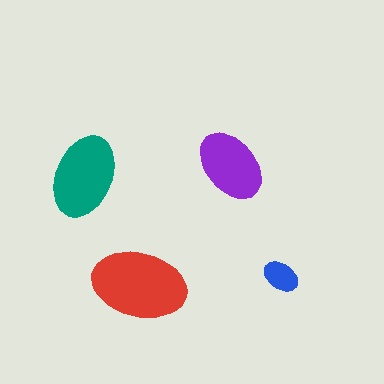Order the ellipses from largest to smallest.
the red one, the teal one, the purple one, the blue one.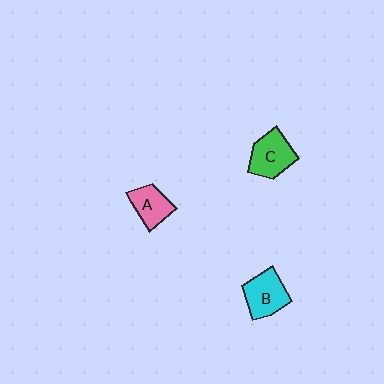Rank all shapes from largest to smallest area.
From largest to smallest: C (green), B (cyan), A (pink).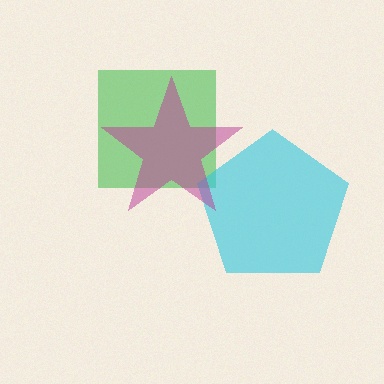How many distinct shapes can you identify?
There are 3 distinct shapes: a green square, a cyan pentagon, a magenta star.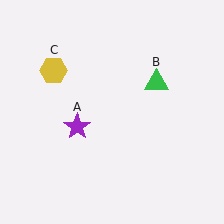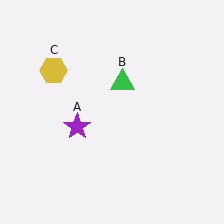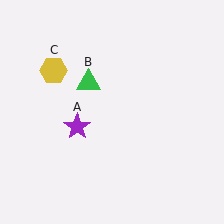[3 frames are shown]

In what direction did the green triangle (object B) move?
The green triangle (object B) moved left.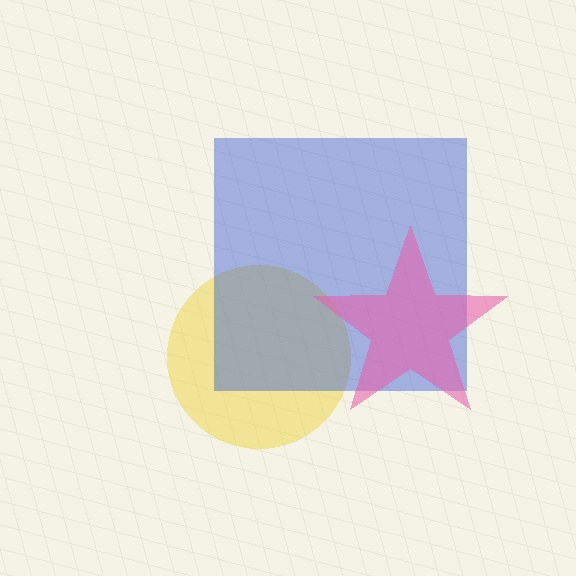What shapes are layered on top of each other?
The layered shapes are: a yellow circle, a blue square, a pink star.